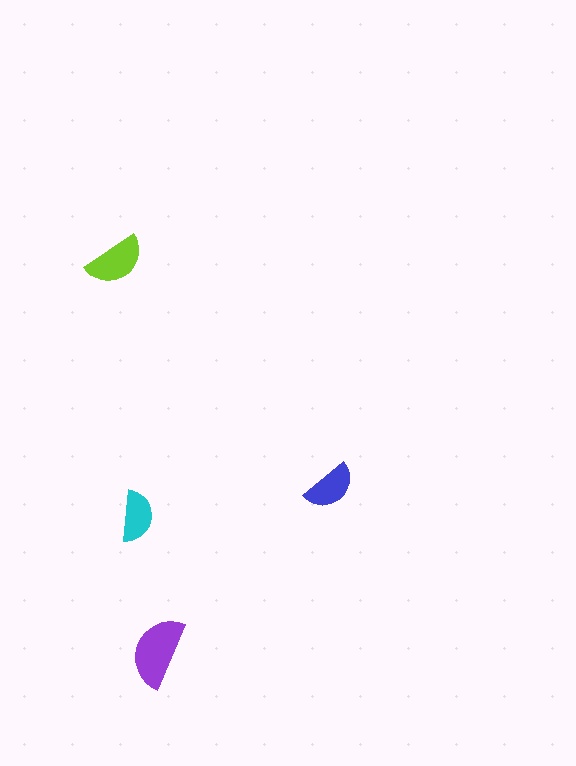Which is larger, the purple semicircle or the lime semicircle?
The purple one.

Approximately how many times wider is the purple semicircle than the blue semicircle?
About 1.5 times wider.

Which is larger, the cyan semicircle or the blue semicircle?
The blue one.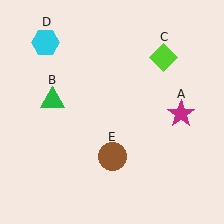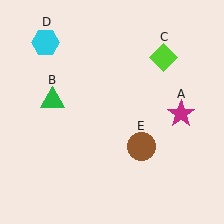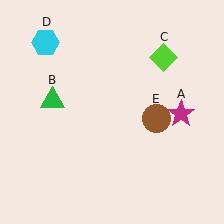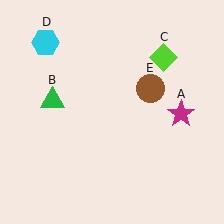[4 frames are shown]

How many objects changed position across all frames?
1 object changed position: brown circle (object E).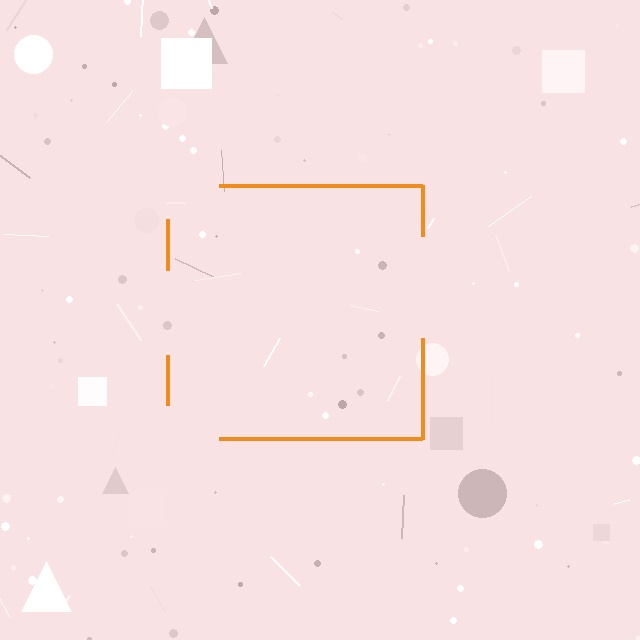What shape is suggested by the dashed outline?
The dashed outline suggests a square.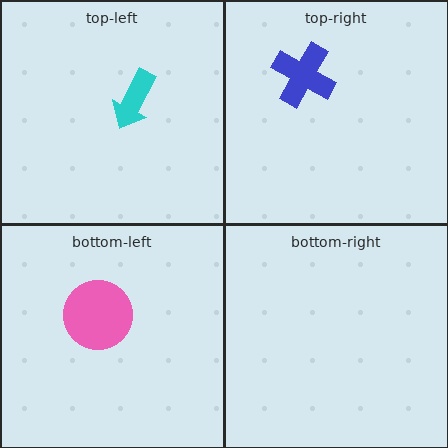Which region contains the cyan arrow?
The top-left region.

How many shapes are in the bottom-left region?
1.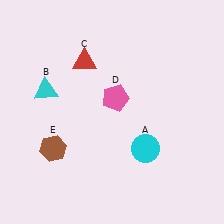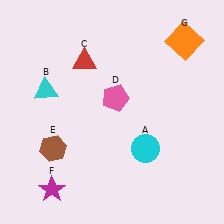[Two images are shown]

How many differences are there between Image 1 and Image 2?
There are 2 differences between the two images.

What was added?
A magenta star (F), an orange square (G) were added in Image 2.